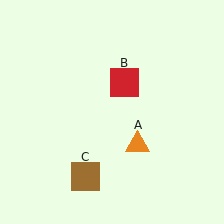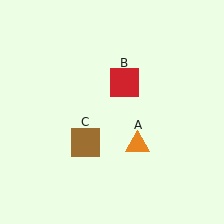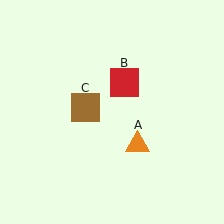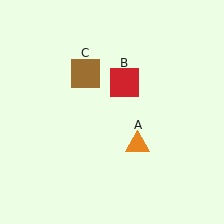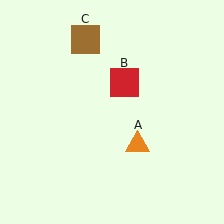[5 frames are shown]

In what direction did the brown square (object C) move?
The brown square (object C) moved up.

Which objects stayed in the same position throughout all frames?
Orange triangle (object A) and red square (object B) remained stationary.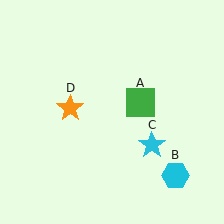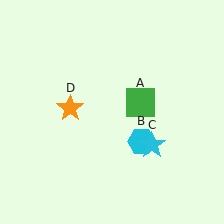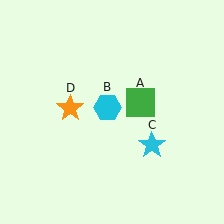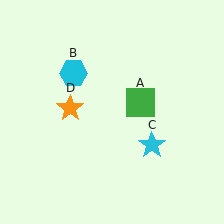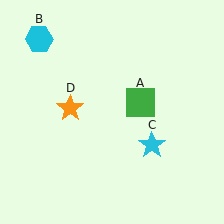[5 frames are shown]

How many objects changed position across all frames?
1 object changed position: cyan hexagon (object B).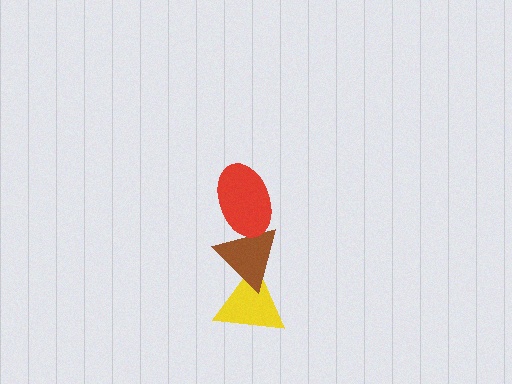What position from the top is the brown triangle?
The brown triangle is 2nd from the top.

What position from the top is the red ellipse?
The red ellipse is 1st from the top.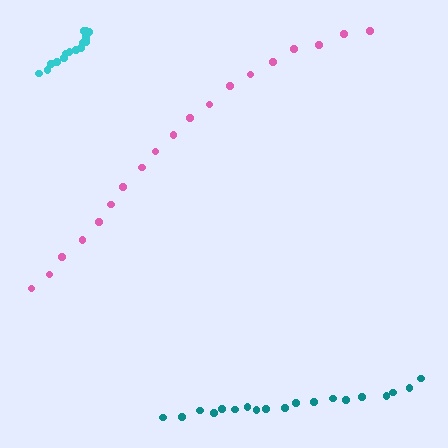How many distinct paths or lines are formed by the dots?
There are 3 distinct paths.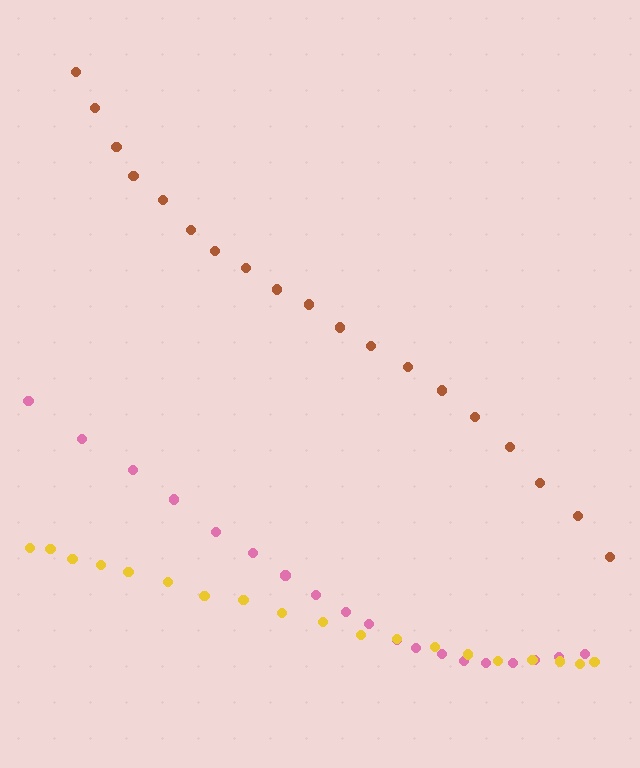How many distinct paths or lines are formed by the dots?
There are 3 distinct paths.